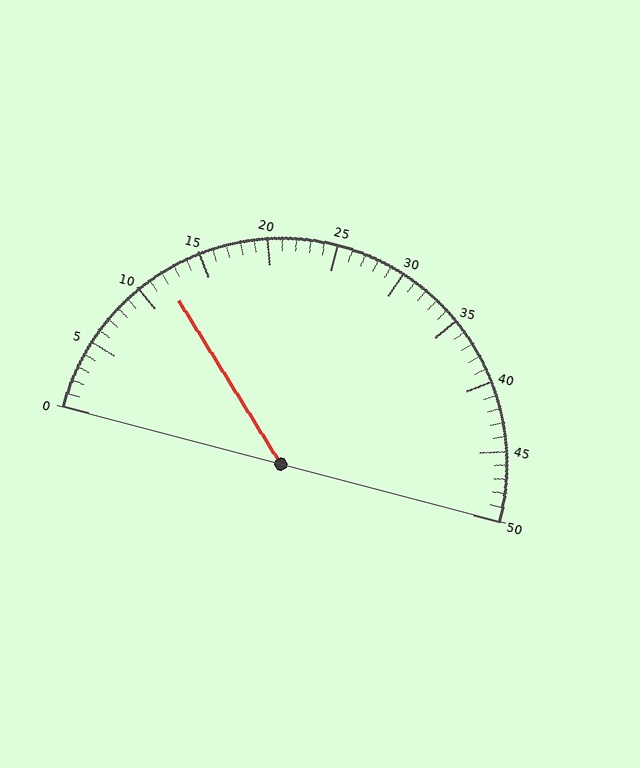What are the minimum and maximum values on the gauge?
The gauge ranges from 0 to 50.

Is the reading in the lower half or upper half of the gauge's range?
The reading is in the lower half of the range (0 to 50).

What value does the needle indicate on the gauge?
The needle indicates approximately 12.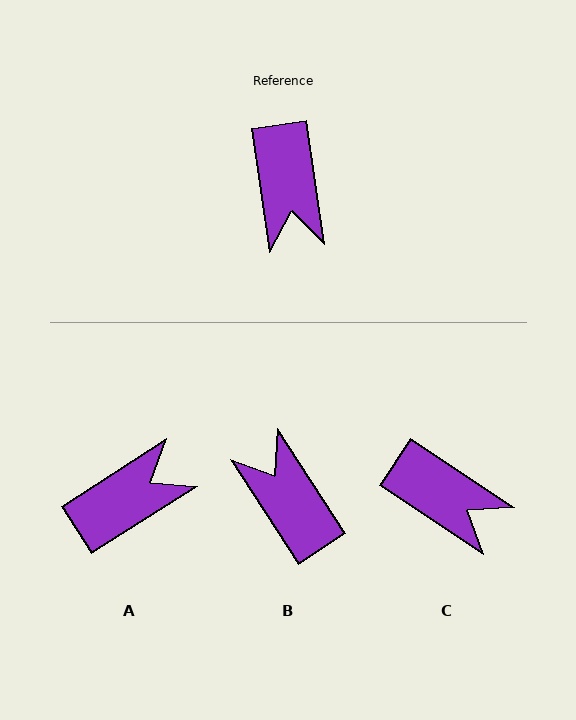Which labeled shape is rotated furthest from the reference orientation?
B, about 155 degrees away.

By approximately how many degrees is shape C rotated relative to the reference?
Approximately 48 degrees counter-clockwise.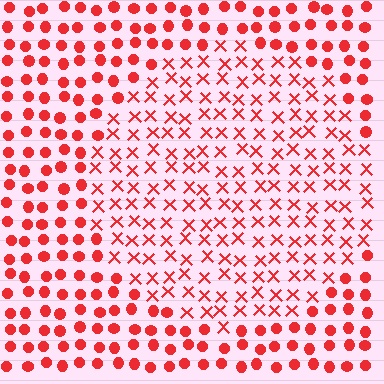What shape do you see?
I see a circle.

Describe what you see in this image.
The image is filled with small red elements arranged in a uniform grid. A circle-shaped region contains X marks, while the surrounding area contains circles. The boundary is defined purely by the change in element shape.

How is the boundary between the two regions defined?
The boundary is defined by a change in element shape: X marks inside vs. circles outside. All elements share the same color and spacing.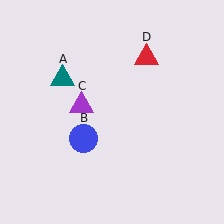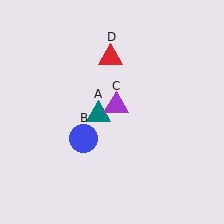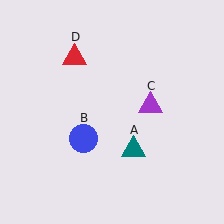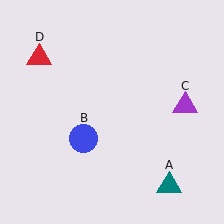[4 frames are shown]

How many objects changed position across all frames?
3 objects changed position: teal triangle (object A), purple triangle (object C), red triangle (object D).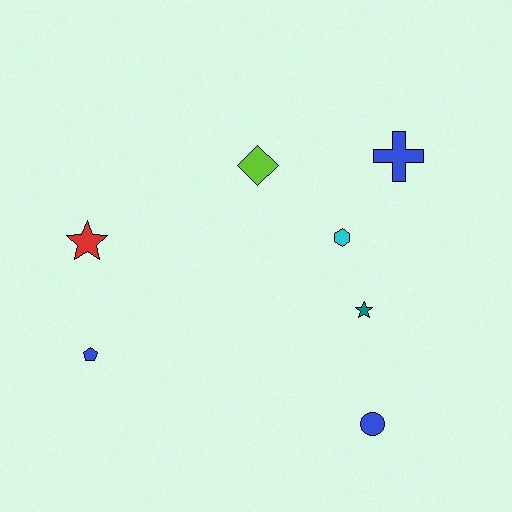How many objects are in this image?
There are 7 objects.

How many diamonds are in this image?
There is 1 diamond.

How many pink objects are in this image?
There are no pink objects.